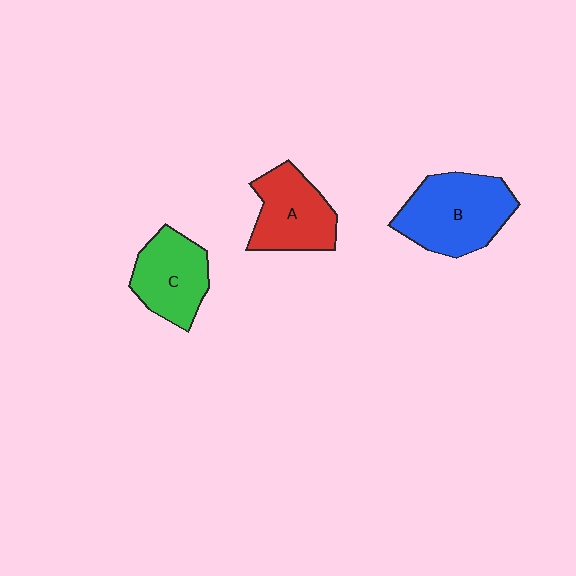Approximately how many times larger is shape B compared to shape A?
Approximately 1.3 times.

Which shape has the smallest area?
Shape C (green).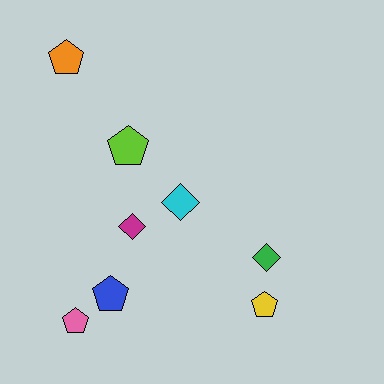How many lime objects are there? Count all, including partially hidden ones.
There is 1 lime object.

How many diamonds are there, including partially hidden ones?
There are 3 diamonds.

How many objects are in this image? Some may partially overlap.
There are 8 objects.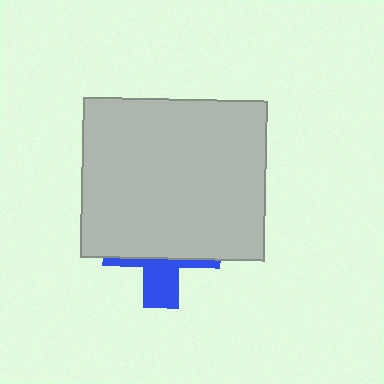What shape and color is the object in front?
The object in front is a light gray rectangle.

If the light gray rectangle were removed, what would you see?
You would see the complete blue cross.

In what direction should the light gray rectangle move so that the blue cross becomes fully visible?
The light gray rectangle should move up. That is the shortest direction to clear the overlap and leave the blue cross fully visible.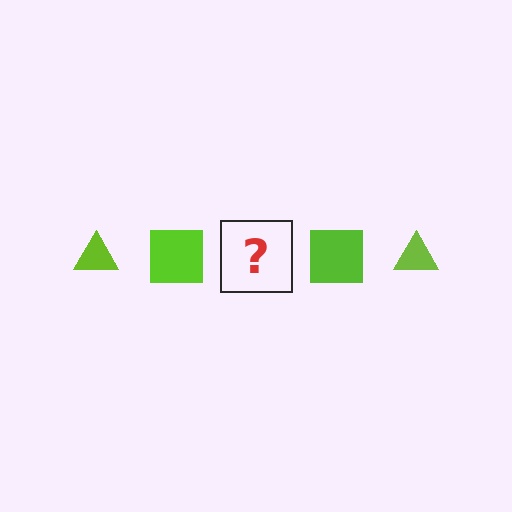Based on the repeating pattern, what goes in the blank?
The blank should be a lime triangle.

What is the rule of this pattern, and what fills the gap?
The rule is that the pattern cycles through triangle, square shapes in lime. The gap should be filled with a lime triangle.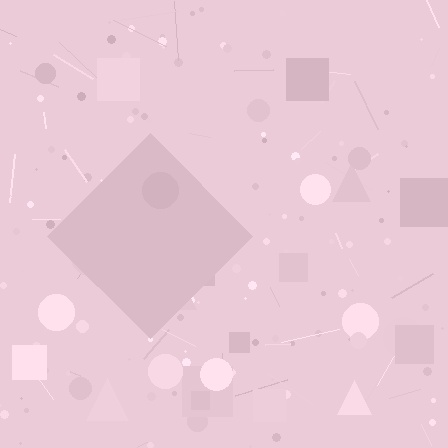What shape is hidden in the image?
A diamond is hidden in the image.